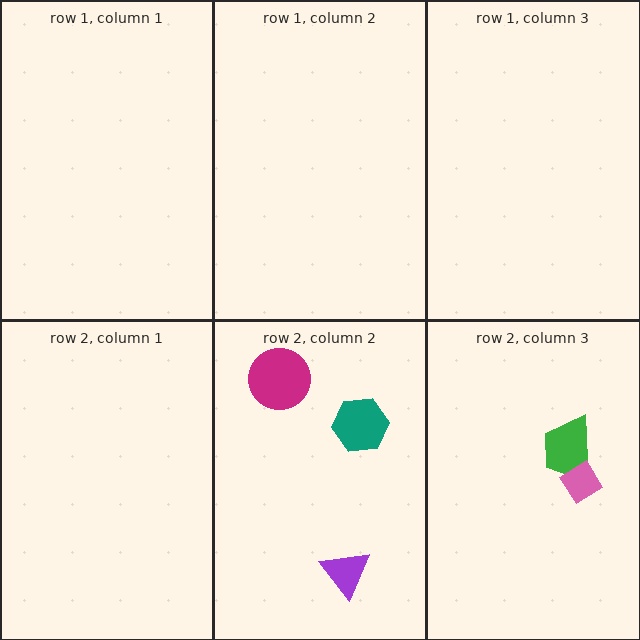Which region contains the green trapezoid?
The row 2, column 3 region.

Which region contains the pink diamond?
The row 2, column 3 region.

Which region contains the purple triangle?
The row 2, column 2 region.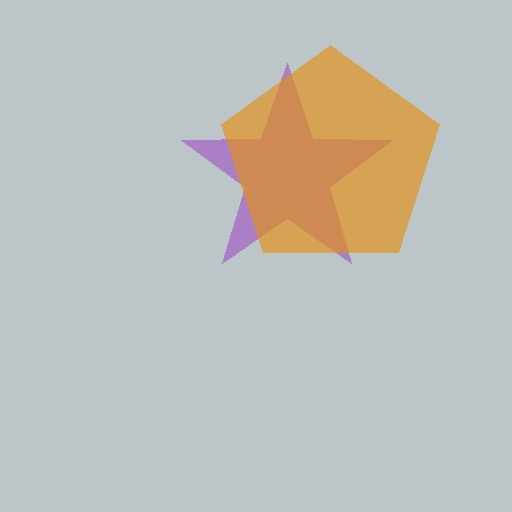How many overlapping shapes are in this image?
There are 2 overlapping shapes in the image.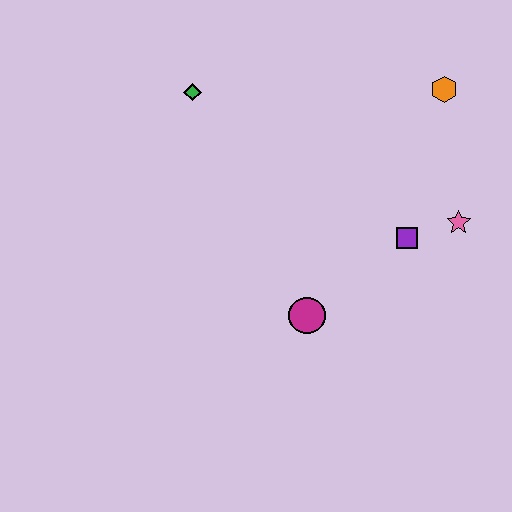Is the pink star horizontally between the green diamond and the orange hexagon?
No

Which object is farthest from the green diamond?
The pink star is farthest from the green diamond.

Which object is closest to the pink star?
The purple square is closest to the pink star.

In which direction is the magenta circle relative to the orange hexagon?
The magenta circle is below the orange hexagon.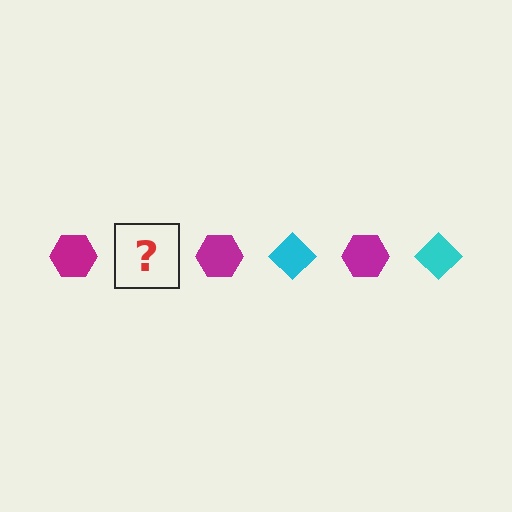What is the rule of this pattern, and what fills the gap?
The rule is that the pattern alternates between magenta hexagon and cyan diamond. The gap should be filled with a cyan diamond.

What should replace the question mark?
The question mark should be replaced with a cyan diamond.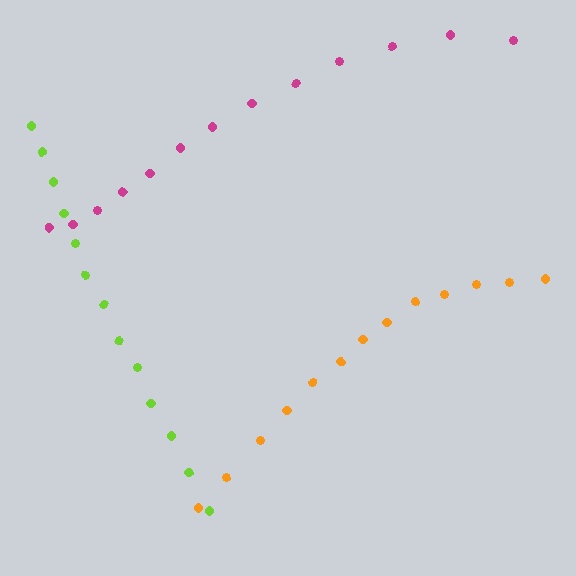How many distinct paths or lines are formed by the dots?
There are 3 distinct paths.